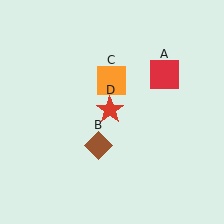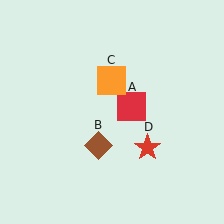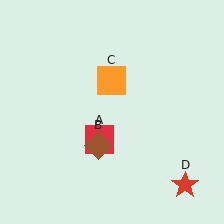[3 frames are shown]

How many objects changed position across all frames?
2 objects changed position: red square (object A), red star (object D).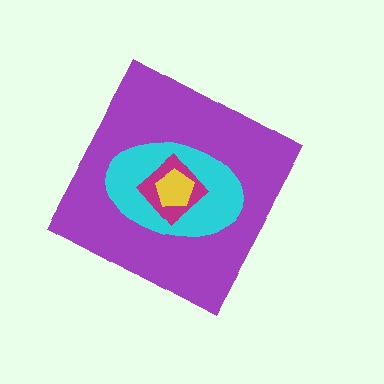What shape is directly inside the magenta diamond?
The yellow pentagon.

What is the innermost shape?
The yellow pentagon.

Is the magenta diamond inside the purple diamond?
Yes.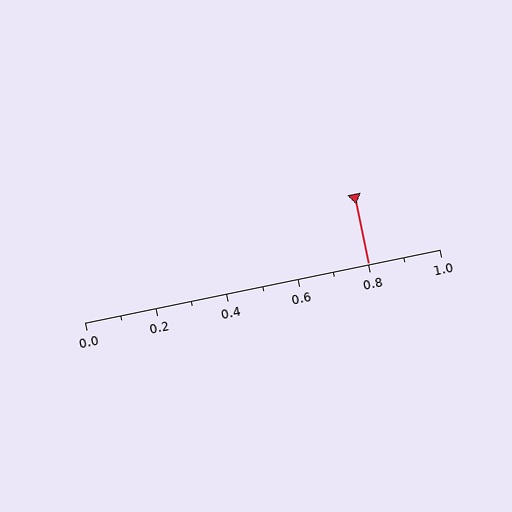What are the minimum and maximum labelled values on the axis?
The axis runs from 0.0 to 1.0.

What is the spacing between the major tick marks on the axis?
The major ticks are spaced 0.2 apart.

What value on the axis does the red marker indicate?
The marker indicates approximately 0.8.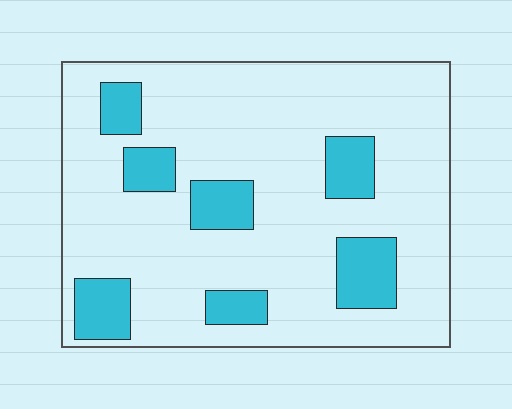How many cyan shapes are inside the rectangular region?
7.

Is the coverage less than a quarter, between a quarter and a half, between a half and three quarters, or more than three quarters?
Less than a quarter.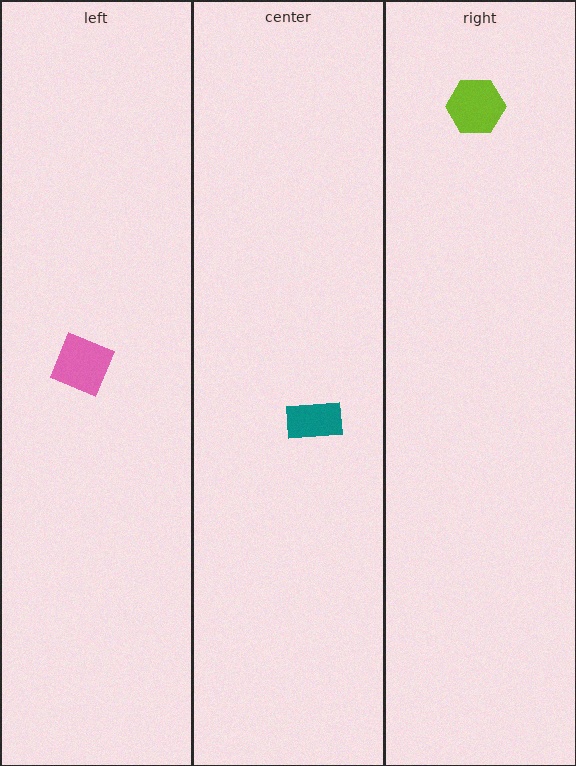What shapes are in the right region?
The lime hexagon.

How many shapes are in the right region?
1.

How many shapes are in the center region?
1.